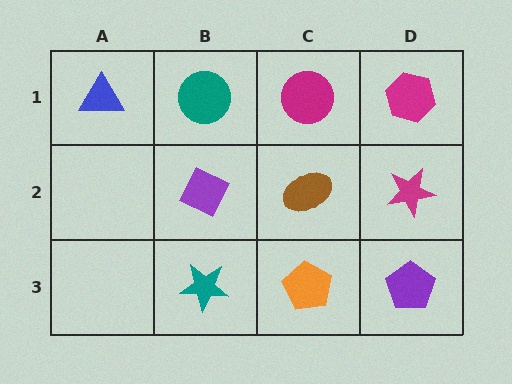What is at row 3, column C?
An orange pentagon.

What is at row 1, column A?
A blue triangle.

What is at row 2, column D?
A magenta star.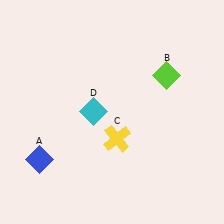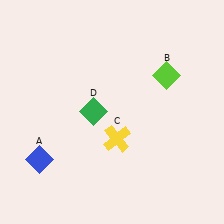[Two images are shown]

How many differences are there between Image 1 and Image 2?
There is 1 difference between the two images.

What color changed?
The diamond (D) changed from cyan in Image 1 to green in Image 2.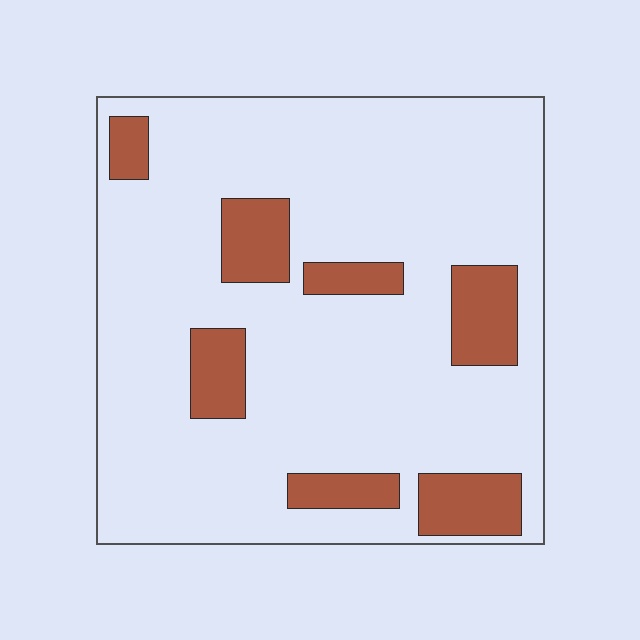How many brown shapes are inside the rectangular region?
7.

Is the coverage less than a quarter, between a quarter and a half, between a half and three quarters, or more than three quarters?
Less than a quarter.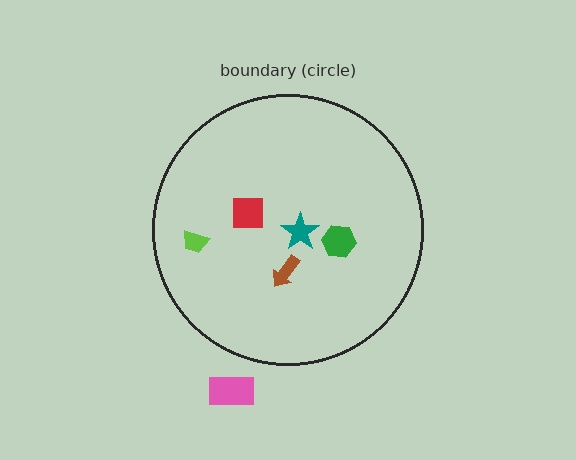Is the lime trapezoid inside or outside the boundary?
Inside.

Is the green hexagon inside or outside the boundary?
Inside.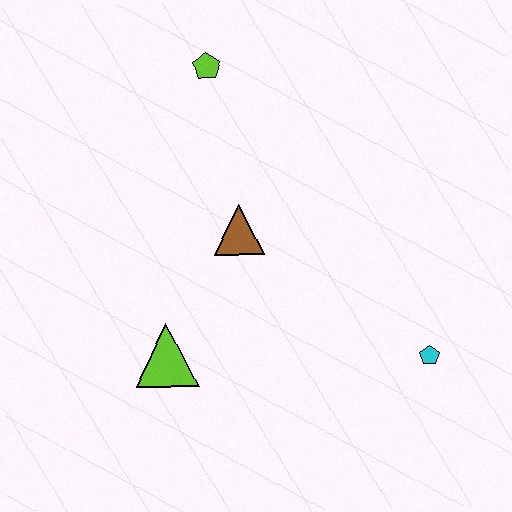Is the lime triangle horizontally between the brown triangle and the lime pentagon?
No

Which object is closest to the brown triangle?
The lime triangle is closest to the brown triangle.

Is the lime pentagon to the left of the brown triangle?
Yes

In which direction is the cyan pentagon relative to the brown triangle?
The cyan pentagon is to the right of the brown triangle.